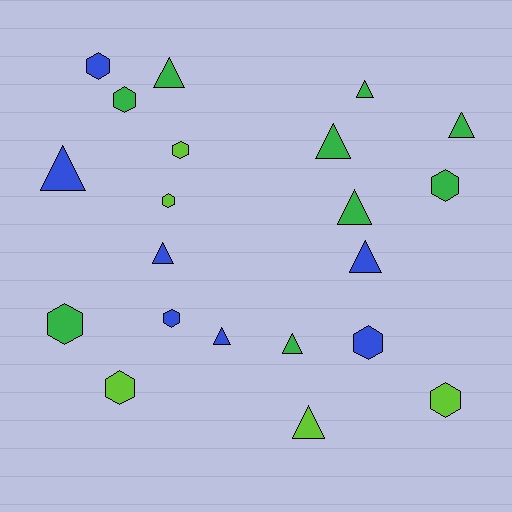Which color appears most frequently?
Green, with 9 objects.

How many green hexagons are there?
There are 3 green hexagons.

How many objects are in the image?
There are 21 objects.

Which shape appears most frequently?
Triangle, with 11 objects.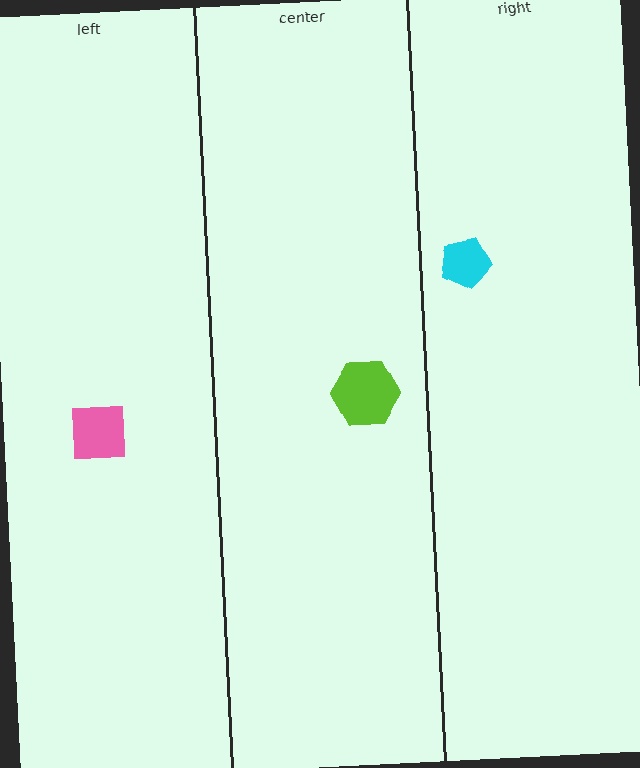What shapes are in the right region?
The cyan pentagon.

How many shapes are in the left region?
1.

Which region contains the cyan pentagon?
The right region.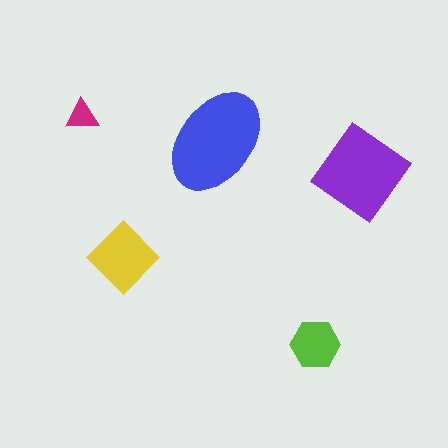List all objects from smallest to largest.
The magenta triangle, the lime hexagon, the yellow diamond, the purple diamond, the blue ellipse.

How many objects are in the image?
There are 5 objects in the image.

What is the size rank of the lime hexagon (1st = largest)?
4th.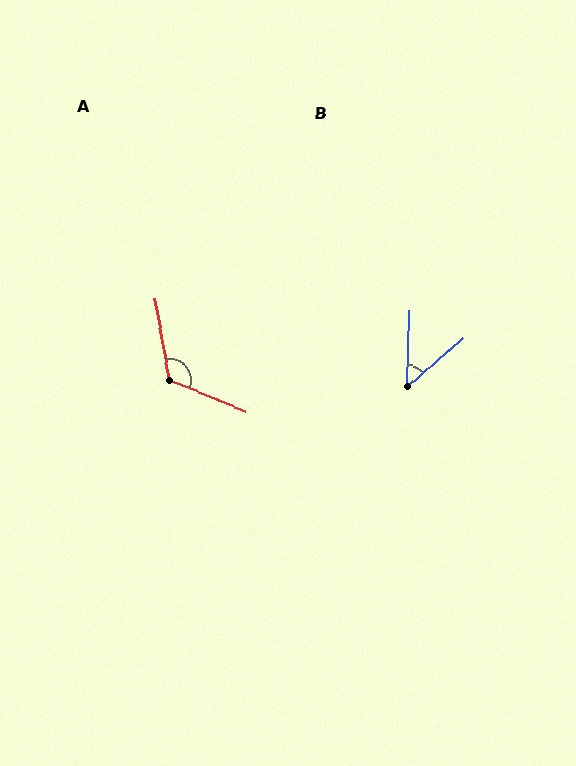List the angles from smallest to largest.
B (48°), A (122°).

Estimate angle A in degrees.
Approximately 122 degrees.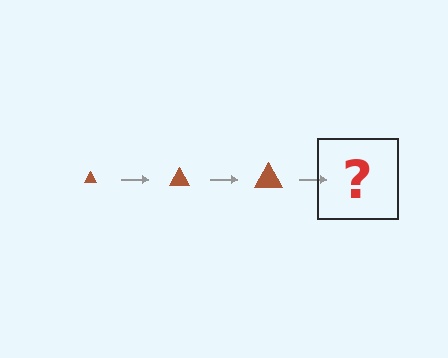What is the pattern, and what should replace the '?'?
The pattern is that the triangle gets progressively larger each step. The '?' should be a brown triangle, larger than the previous one.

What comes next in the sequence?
The next element should be a brown triangle, larger than the previous one.